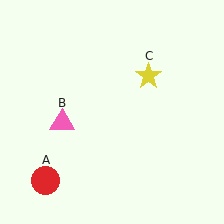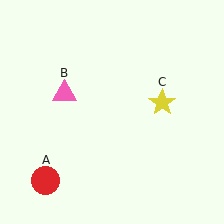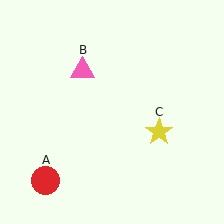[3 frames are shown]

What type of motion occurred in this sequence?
The pink triangle (object B), yellow star (object C) rotated clockwise around the center of the scene.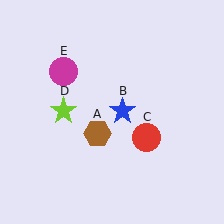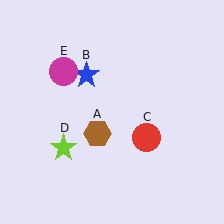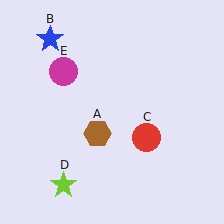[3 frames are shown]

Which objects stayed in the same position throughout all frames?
Brown hexagon (object A) and red circle (object C) and magenta circle (object E) remained stationary.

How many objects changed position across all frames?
2 objects changed position: blue star (object B), lime star (object D).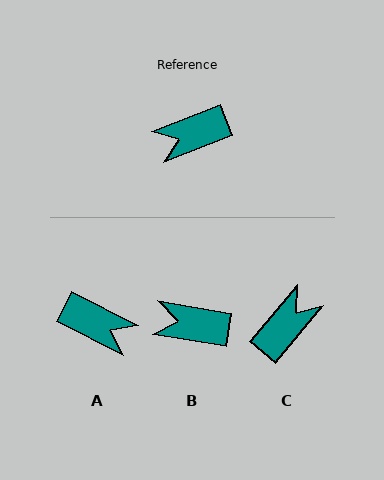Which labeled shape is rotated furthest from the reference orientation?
C, about 151 degrees away.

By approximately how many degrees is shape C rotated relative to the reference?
Approximately 151 degrees clockwise.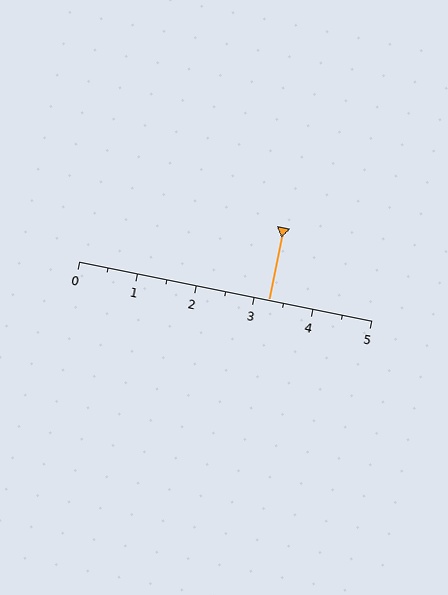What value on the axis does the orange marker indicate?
The marker indicates approximately 3.2.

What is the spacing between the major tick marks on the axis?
The major ticks are spaced 1 apart.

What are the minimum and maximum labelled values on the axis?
The axis runs from 0 to 5.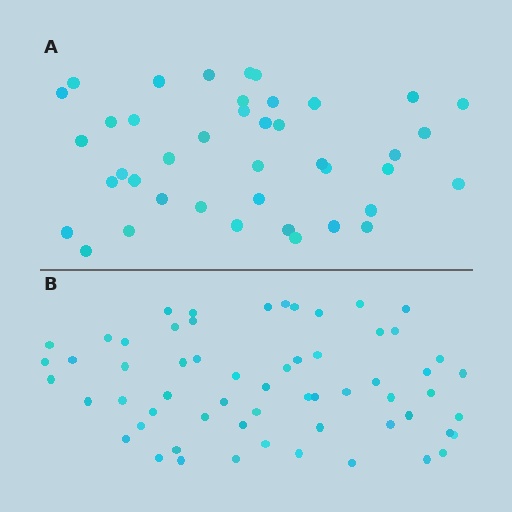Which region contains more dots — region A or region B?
Region B (the bottom region) has more dots.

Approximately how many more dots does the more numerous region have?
Region B has approximately 20 more dots than region A.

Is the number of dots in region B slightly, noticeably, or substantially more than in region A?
Region B has substantially more. The ratio is roughly 1.5 to 1.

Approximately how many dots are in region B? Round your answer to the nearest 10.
About 60 dots.